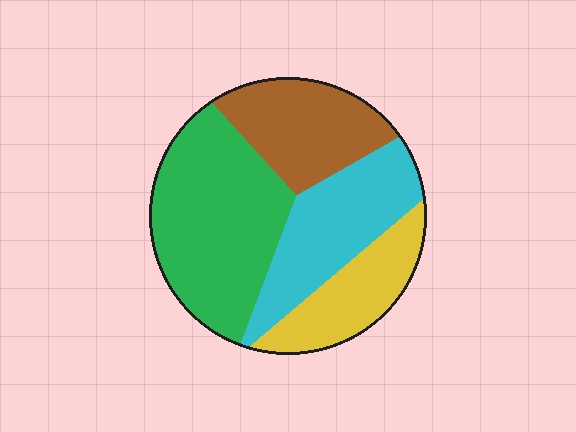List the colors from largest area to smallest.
From largest to smallest: green, cyan, brown, yellow.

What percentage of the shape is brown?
Brown covers 21% of the shape.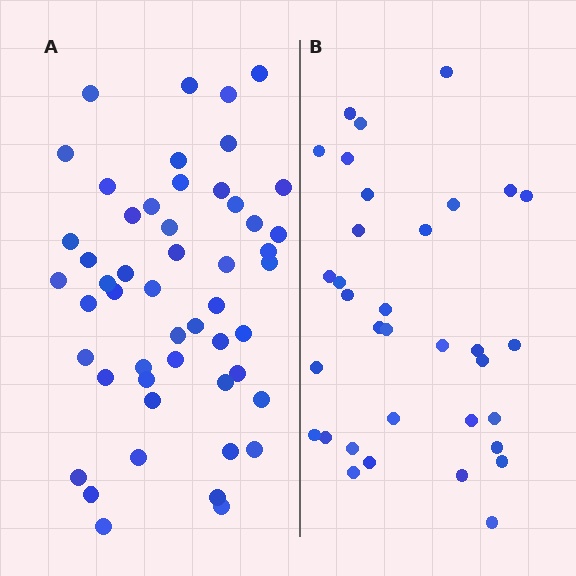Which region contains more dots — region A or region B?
Region A (the left region) has more dots.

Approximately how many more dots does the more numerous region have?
Region A has approximately 15 more dots than region B.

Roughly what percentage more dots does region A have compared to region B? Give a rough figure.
About 50% more.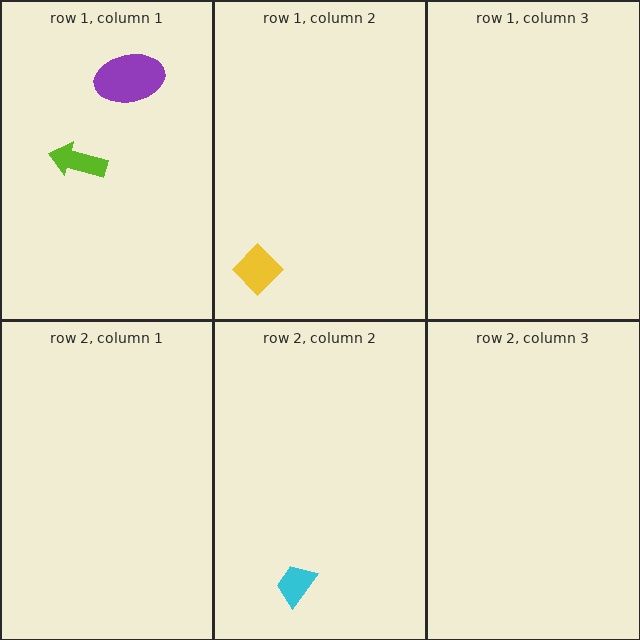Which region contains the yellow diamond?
The row 1, column 2 region.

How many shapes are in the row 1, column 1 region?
2.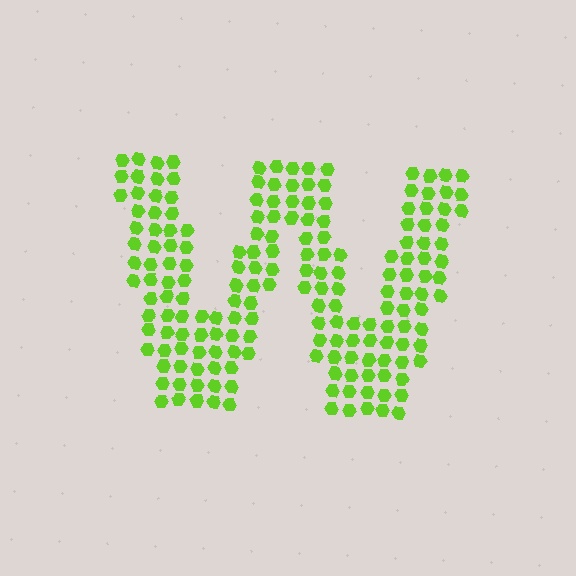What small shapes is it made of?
It is made of small hexagons.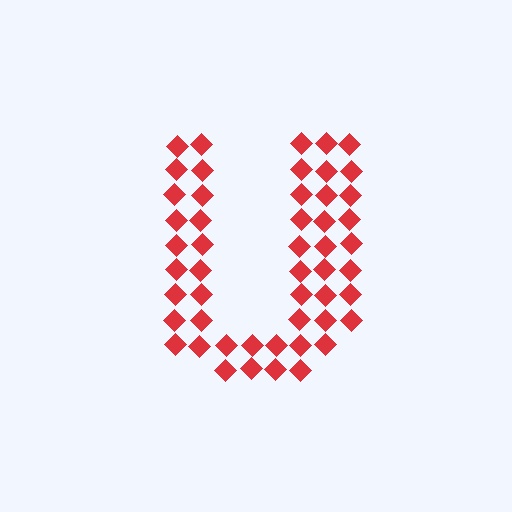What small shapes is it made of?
It is made of small diamonds.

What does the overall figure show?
The overall figure shows the letter U.